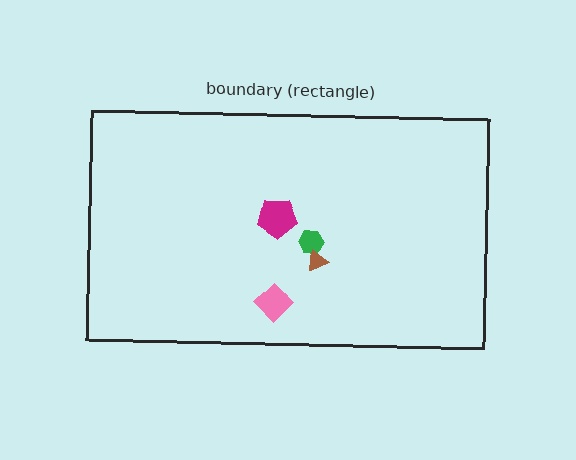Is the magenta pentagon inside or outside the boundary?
Inside.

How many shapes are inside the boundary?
4 inside, 0 outside.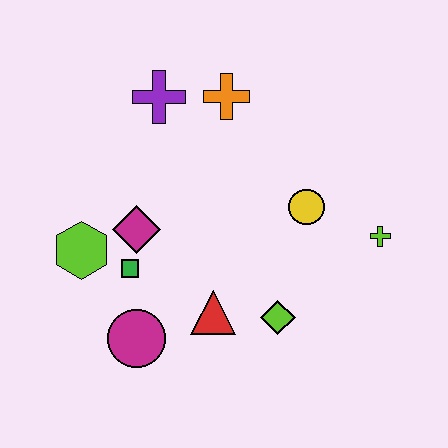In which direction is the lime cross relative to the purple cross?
The lime cross is to the right of the purple cross.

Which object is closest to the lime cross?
The yellow circle is closest to the lime cross.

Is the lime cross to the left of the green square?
No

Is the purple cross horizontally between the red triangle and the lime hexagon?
Yes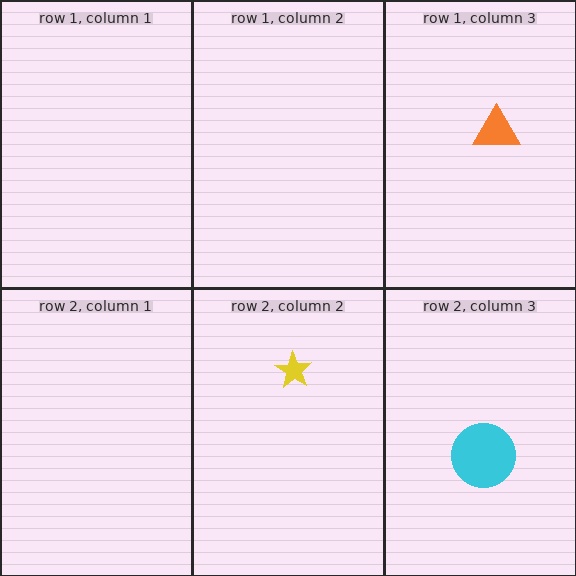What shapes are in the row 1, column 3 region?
The orange triangle.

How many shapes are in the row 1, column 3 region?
1.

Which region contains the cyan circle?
The row 2, column 3 region.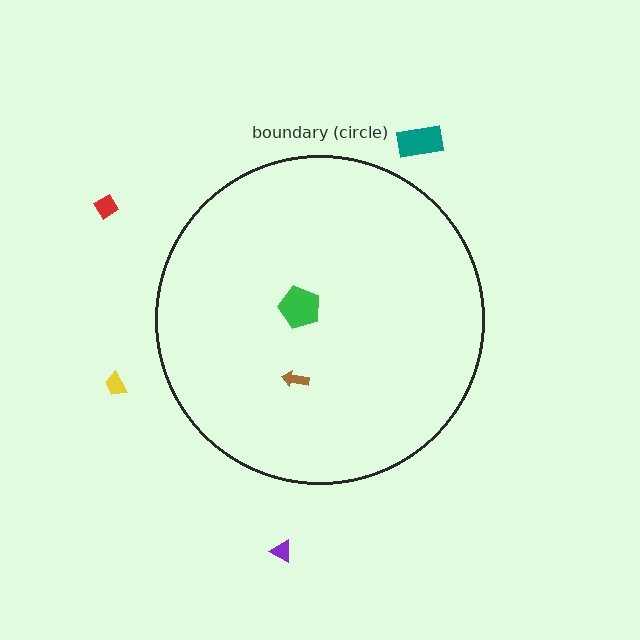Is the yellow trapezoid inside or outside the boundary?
Outside.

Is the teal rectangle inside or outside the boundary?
Outside.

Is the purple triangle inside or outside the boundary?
Outside.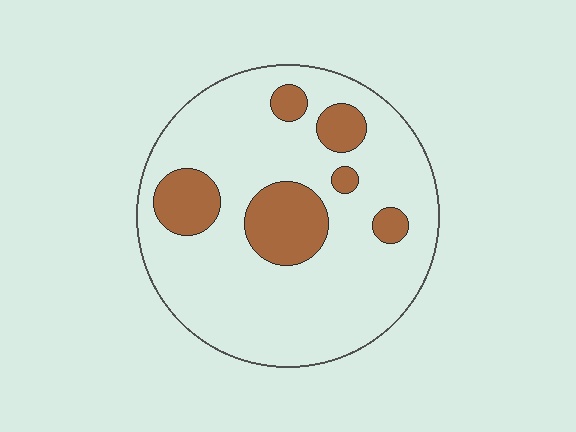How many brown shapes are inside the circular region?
6.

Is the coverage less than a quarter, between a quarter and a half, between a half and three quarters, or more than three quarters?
Less than a quarter.